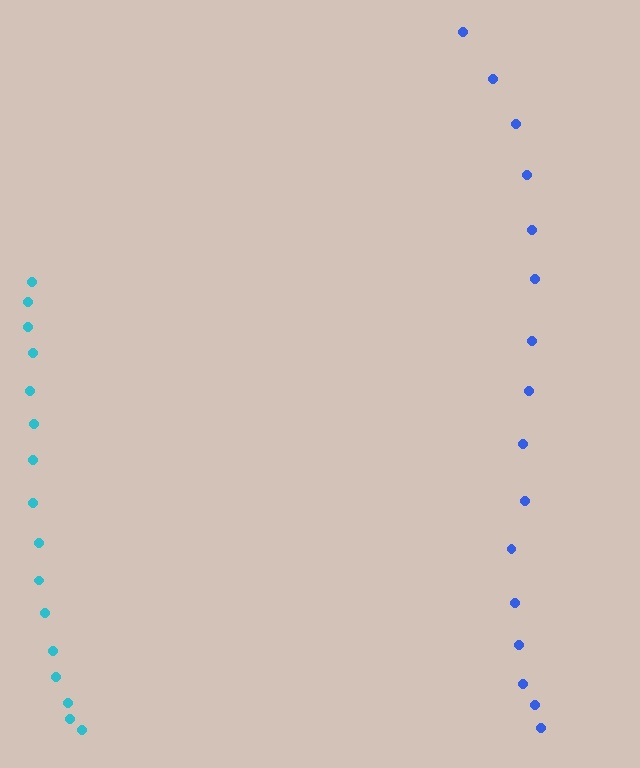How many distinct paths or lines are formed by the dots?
There are 2 distinct paths.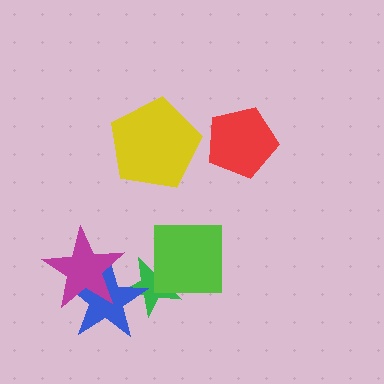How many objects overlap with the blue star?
2 objects overlap with the blue star.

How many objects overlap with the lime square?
1 object overlaps with the lime square.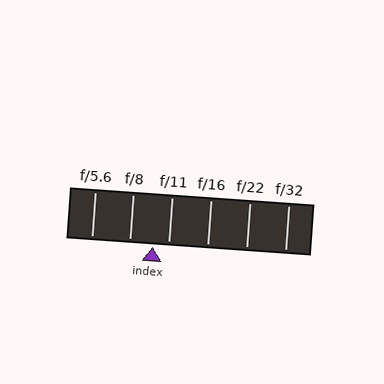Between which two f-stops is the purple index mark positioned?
The index mark is between f/8 and f/11.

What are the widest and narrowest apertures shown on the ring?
The widest aperture shown is f/5.6 and the narrowest is f/32.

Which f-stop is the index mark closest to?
The index mark is closest to f/11.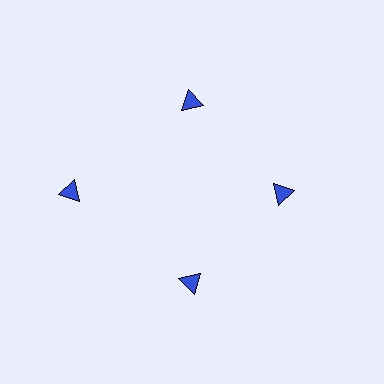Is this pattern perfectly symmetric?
No. The 4 blue triangles are arranged in a ring, but one element near the 9 o'clock position is pushed outward from the center, breaking the 4-fold rotational symmetry.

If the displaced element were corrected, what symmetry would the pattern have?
It would have 4-fold rotational symmetry — the pattern would map onto itself every 90 degrees.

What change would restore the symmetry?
The symmetry would be restored by moving it inward, back onto the ring so that all 4 triangles sit at equal angles and equal distance from the center.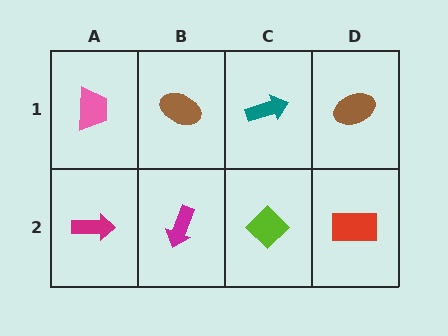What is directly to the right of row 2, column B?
A lime diamond.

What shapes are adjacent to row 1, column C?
A lime diamond (row 2, column C), a brown ellipse (row 1, column B), a brown ellipse (row 1, column D).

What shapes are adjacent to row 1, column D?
A red rectangle (row 2, column D), a teal arrow (row 1, column C).